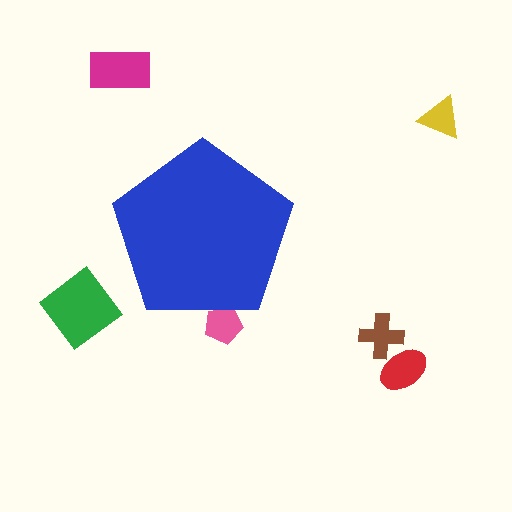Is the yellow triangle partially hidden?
No, the yellow triangle is fully visible.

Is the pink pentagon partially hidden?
Yes, the pink pentagon is partially hidden behind the blue pentagon.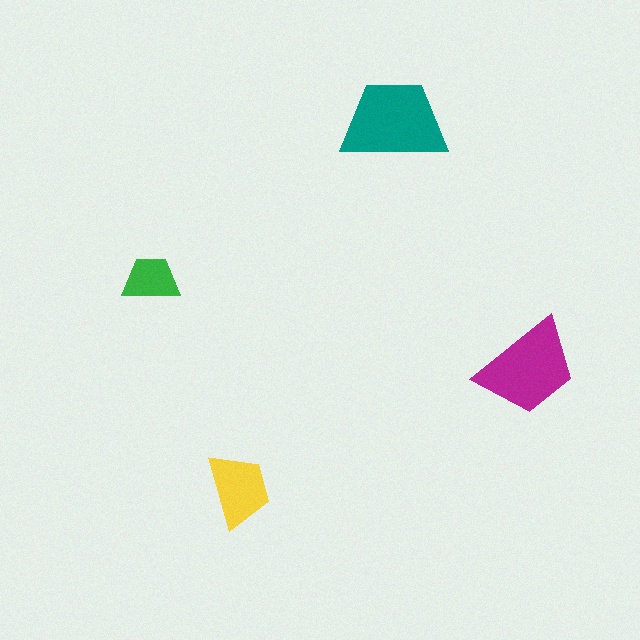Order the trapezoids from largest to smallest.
the teal one, the magenta one, the yellow one, the green one.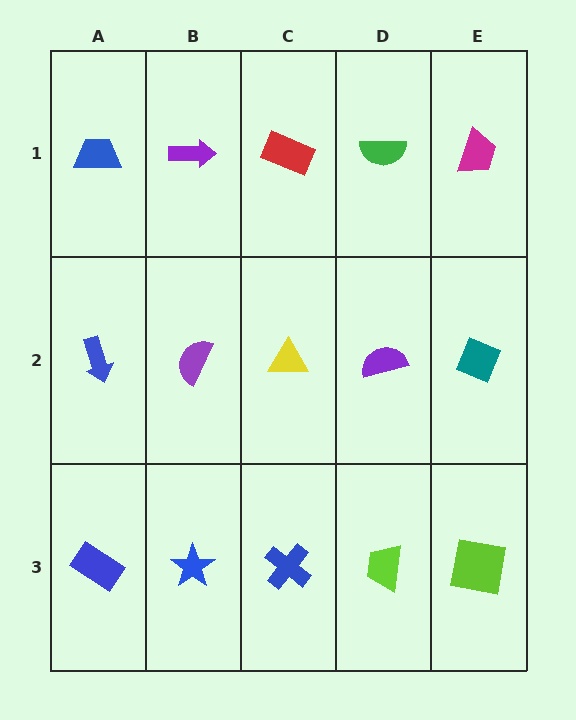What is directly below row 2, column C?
A blue cross.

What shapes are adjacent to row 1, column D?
A purple semicircle (row 2, column D), a red rectangle (row 1, column C), a magenta trapezoid (row 1, column E).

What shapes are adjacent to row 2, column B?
A purple arrow (row 1, column B), a blue star (row 3, column B), a blue arrow (row 2, column A), a yellow triangle (row 2, column C).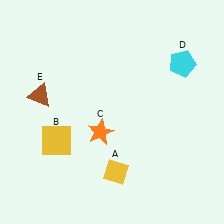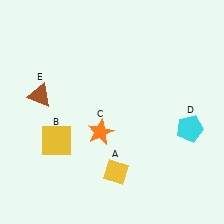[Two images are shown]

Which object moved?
The cyan pentagon (D) moved down.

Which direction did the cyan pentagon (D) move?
The cyan pentagon (D) moved down.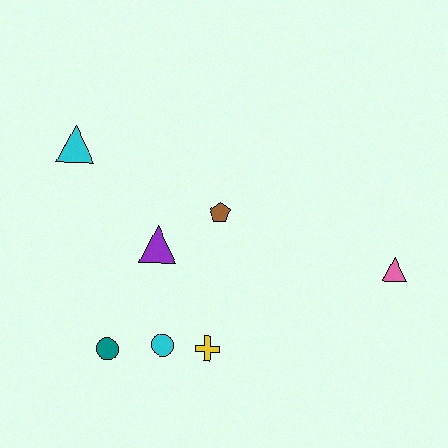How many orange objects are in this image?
There are no orange objects.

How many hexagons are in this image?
There are no hexagons.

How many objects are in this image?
There are 7 objects.